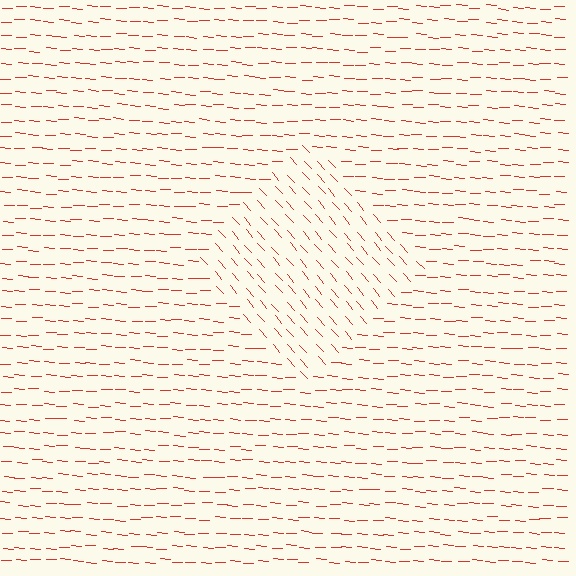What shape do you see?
I see a diamond.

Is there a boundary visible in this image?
Yes, there is a texture boundary formed by a change in line orientation.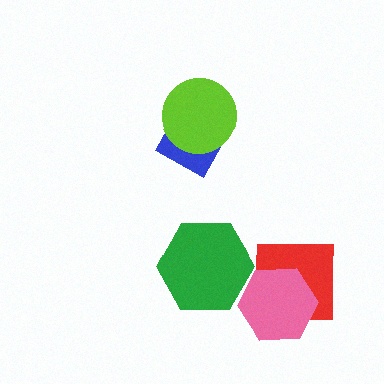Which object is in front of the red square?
The pink hexagon is in front of the red square.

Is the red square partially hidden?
Yes, it is partially covered by another shape.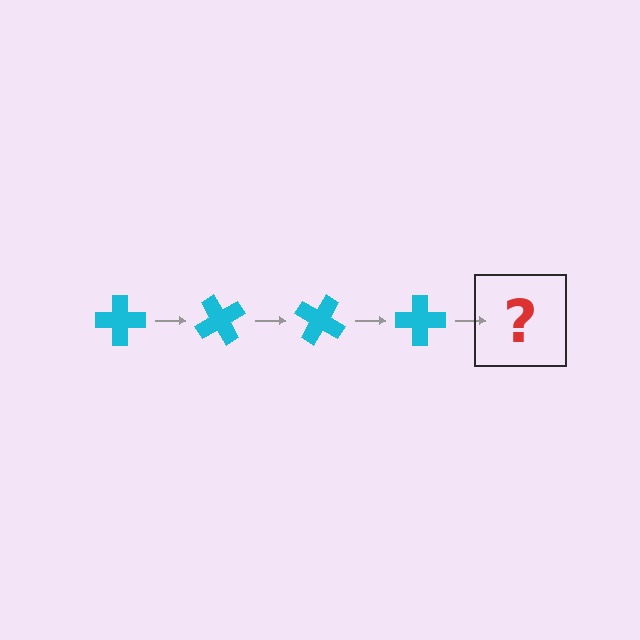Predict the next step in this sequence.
The next step is a cyan cross rotated 240 degrees.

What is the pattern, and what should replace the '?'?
The pattern is that the cross rotates 60 degrees each step. The '?' should be a cyan cross rotated 240 degrees.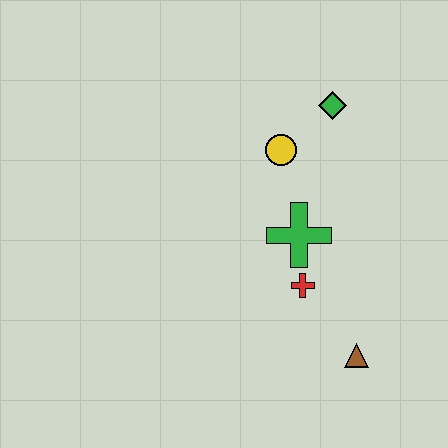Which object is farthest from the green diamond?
The brown triangle is farthest from the green diamond.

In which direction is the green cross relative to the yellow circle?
The green cross is below the yellow circle.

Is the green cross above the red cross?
Yes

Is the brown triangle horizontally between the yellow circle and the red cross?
No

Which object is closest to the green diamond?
The yellow circle is closest to the green diamond.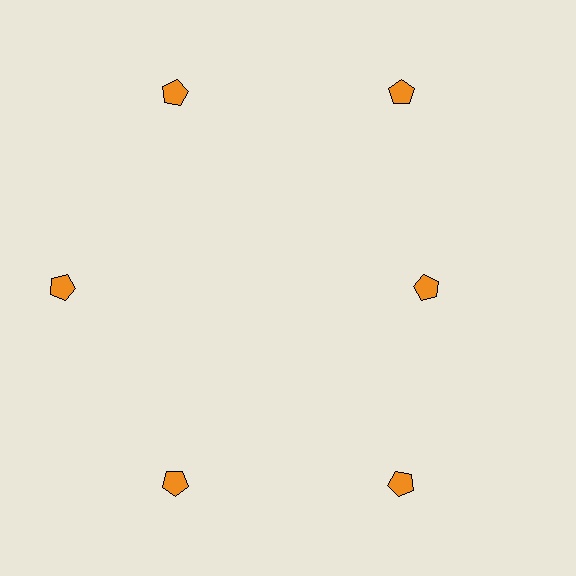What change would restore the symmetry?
The symmetry would be restored by moving it outward, back onto the ring so that all 6 pentagons sit at equal angles and equal distance from the center.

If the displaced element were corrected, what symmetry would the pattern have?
It would have 6-fold rotational symmetry — the pattern would map onto itself every 60 degrees.